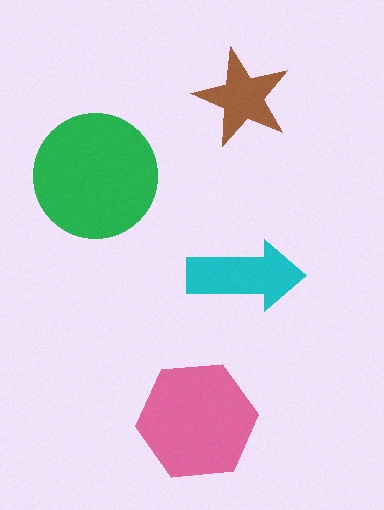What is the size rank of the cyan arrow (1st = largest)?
3rd.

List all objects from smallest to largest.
The brown star, the cyan arrow, the pink hexagon, the green circle.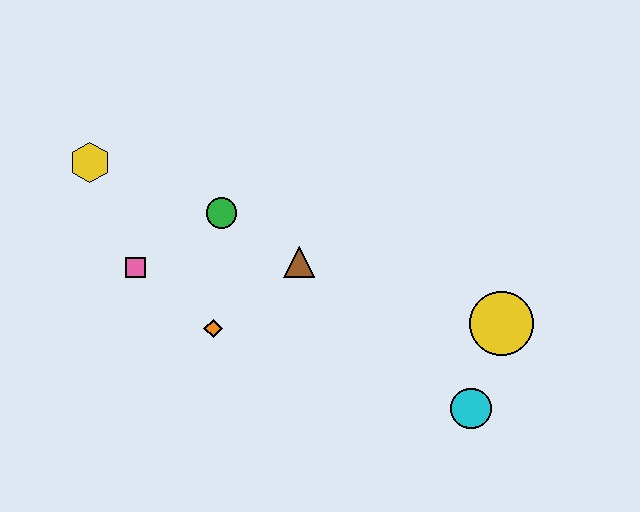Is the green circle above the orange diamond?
Yes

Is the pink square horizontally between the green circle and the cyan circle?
No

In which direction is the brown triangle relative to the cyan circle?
The brown triangle is to the left of the cyan circle.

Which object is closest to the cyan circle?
The yellow circle is closest to the cyan circle.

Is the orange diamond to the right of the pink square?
Yes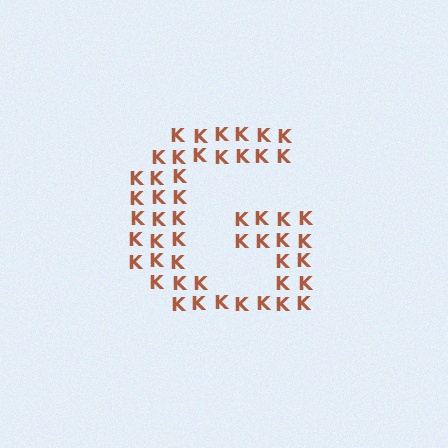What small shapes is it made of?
It is made of small letter K's.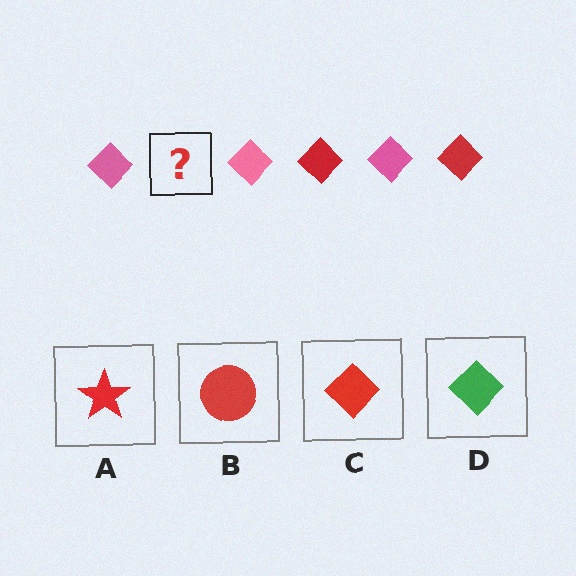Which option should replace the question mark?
Option C.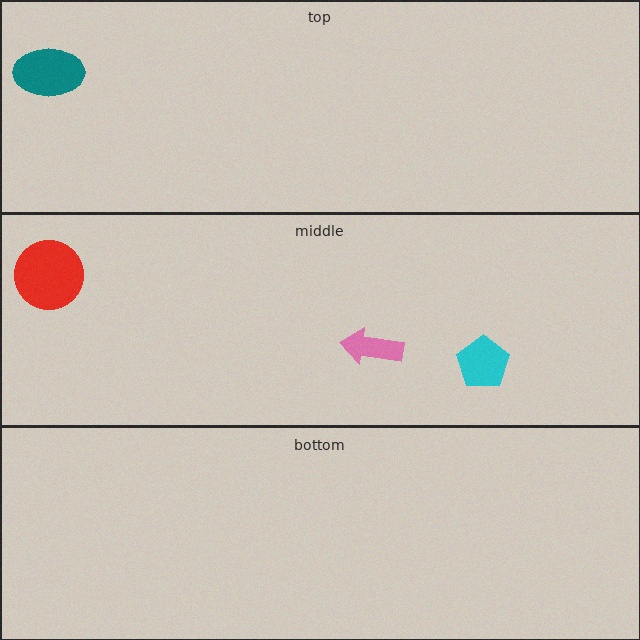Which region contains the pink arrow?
The middle region.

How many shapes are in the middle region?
3.